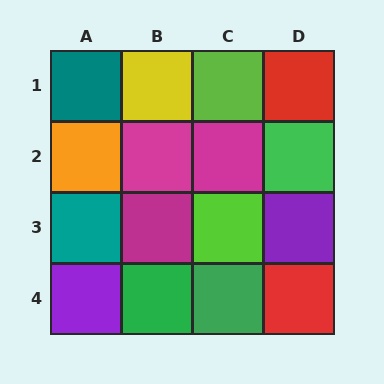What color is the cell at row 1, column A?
Teal.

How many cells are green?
3 cells are green.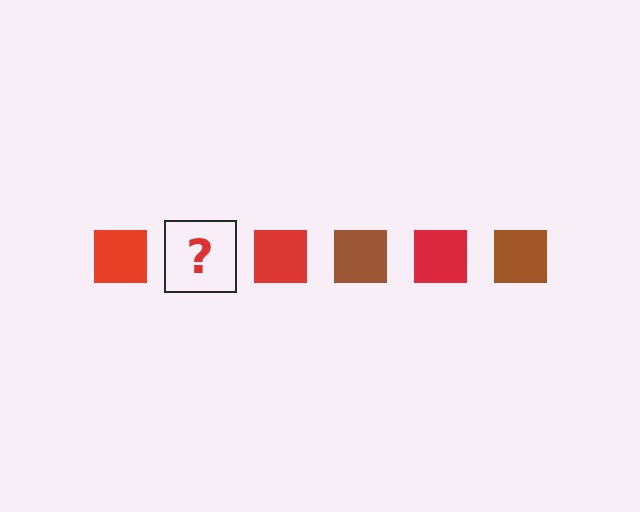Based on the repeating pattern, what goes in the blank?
The blank should be a brown square.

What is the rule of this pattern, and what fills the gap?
The rule is that the pattern cycles through red, brown squares. The gap should be filled with a brown square.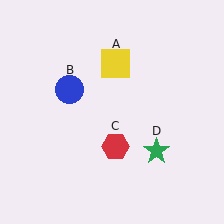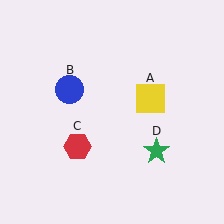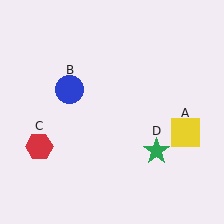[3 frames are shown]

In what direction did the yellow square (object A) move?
The yellow square (object A) moved down and to the right.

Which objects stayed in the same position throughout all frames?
Blue circle (object B) and green star (object D) remained stationary.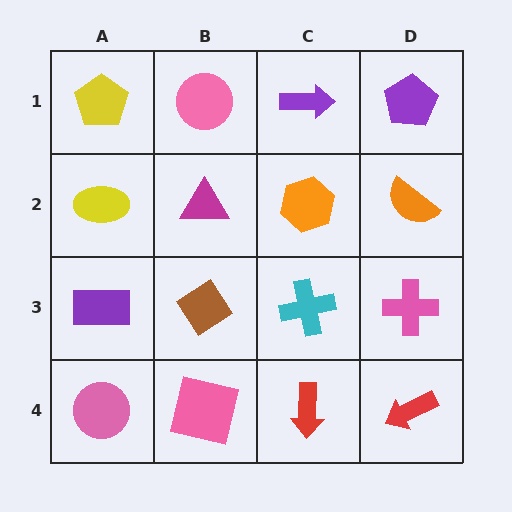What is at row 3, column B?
A brown diamond.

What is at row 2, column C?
An orange hexagon.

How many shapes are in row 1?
4 shapes.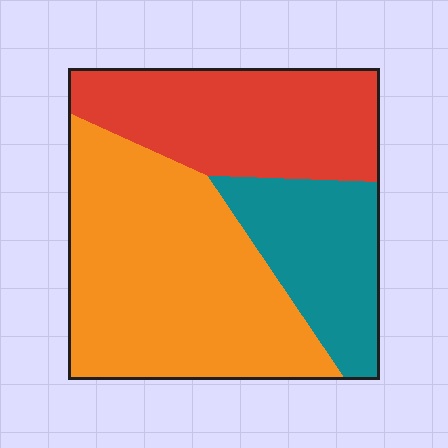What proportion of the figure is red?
Red takes up between a sixth and a third of the figure.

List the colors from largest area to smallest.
From largest to smallest: orange, red, teal.